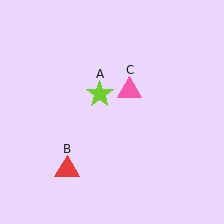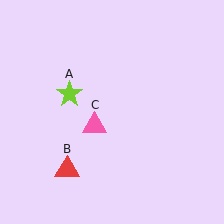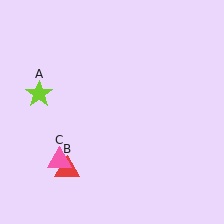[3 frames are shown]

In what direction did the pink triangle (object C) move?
The pink triangle (object C) moved down and to the left.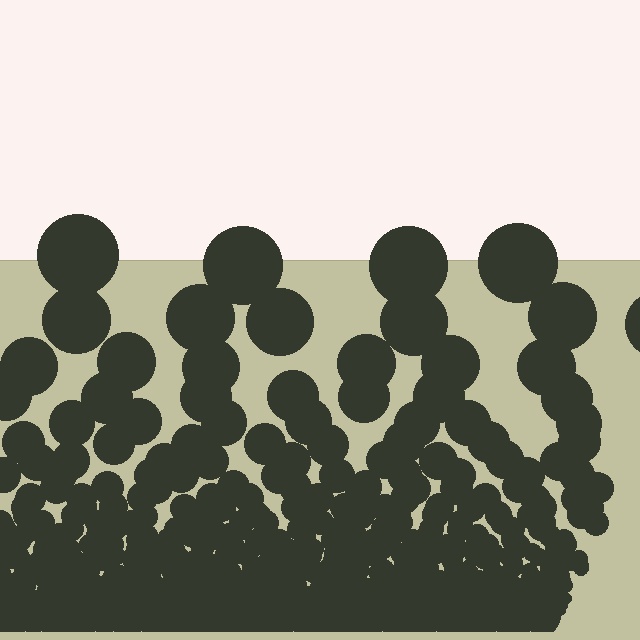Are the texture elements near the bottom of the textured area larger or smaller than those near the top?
Smaller. The gradient is inverted — elements near the bottom are smaller and denser.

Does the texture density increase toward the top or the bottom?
Density increases toward the bottom.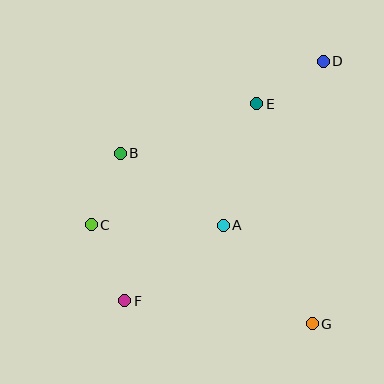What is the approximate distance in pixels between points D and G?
The distance between D and G is approximately 263 pixels.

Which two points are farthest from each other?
Points D and F are farthest from each other.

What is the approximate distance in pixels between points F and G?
The distance between F and G is approximately 189 pixels.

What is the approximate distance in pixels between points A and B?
The distance between A and B is approximately 126 pixels.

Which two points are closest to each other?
Points B and C are closest to each other.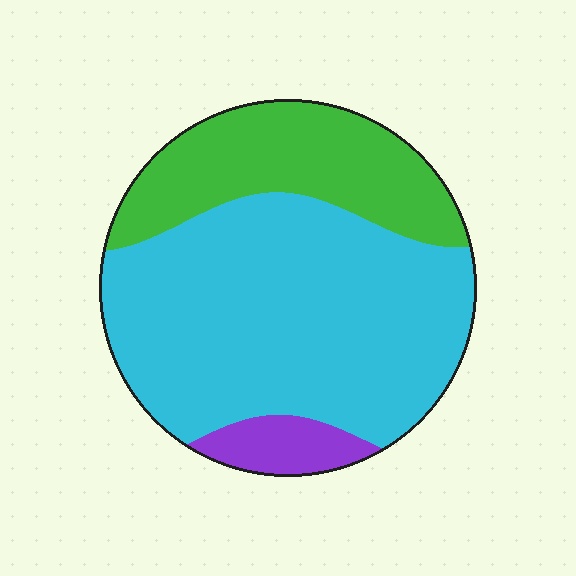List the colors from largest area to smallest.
From largest to smallest: cyan, green, purple.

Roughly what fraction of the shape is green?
Green takes up between a sixth and a third of the shape.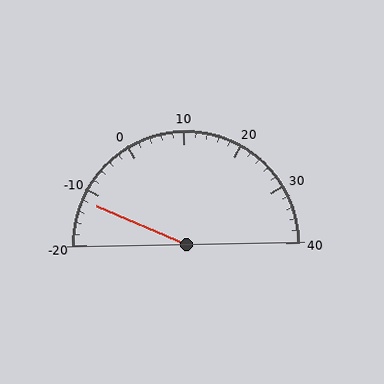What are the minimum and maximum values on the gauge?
The gauge ranges from -20 to 40.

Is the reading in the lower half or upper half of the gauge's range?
The reading is in the lower half of the range (-20 to 40).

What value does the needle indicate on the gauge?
The needle indicates approximately -12.